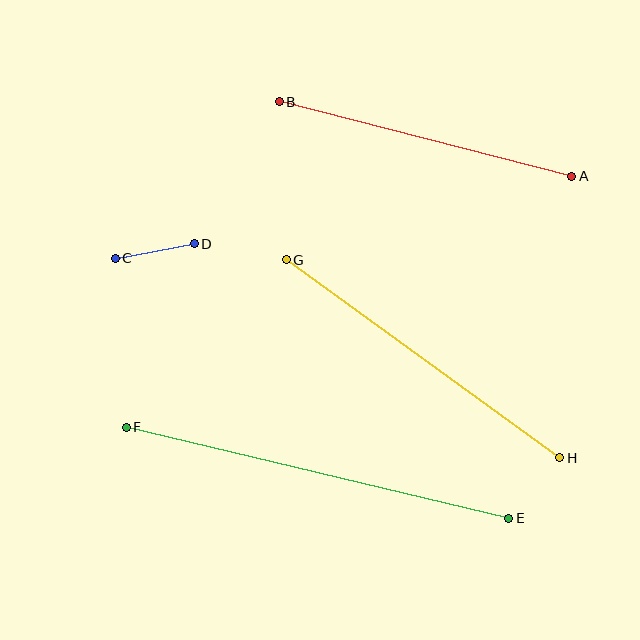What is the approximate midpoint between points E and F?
The midpoint is at approximately (317, 473) pixels.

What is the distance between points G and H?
The distance is approximately 337 pixels.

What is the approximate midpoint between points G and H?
The midpoint is at approximately (423, 359) pixels.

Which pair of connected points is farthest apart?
Points E and F are farthest apart.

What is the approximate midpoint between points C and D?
The midpoint is at approximately (155, 251) pixels.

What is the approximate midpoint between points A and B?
The midpoint is at approximately (426, 139) pixels.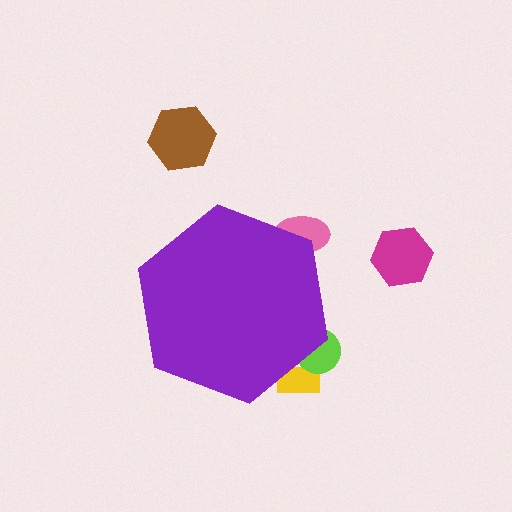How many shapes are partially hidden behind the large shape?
3 shapes are partially hidden.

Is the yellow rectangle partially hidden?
Yes, the yellow rectangle is partially hidden behind the purple hexagon.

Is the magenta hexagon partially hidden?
No, the magenta hexagon is fully visible.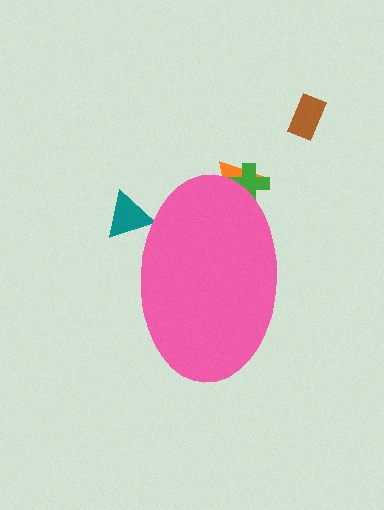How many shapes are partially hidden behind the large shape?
3 shapes are partially hidden.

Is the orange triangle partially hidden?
Yes, the orange triangle is partially hidden behind the pink ellipse.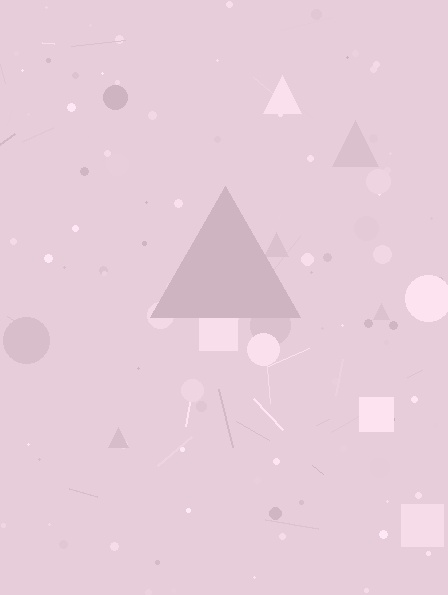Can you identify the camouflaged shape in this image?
The camouflaged shape is a triangle.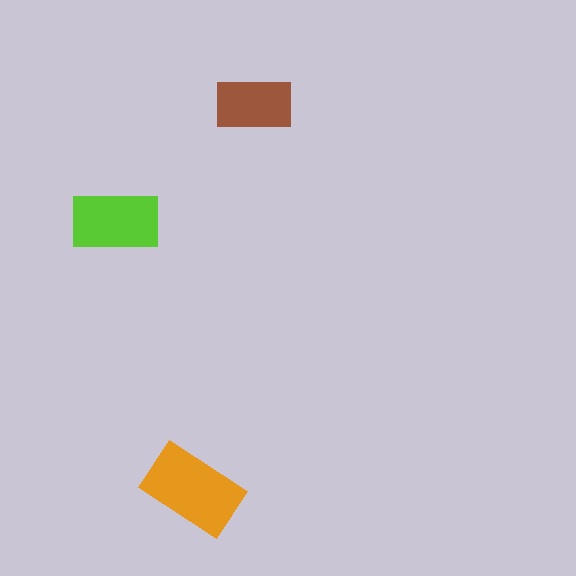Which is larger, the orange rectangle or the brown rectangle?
The orange one.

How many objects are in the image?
There are 3 objects in the image.